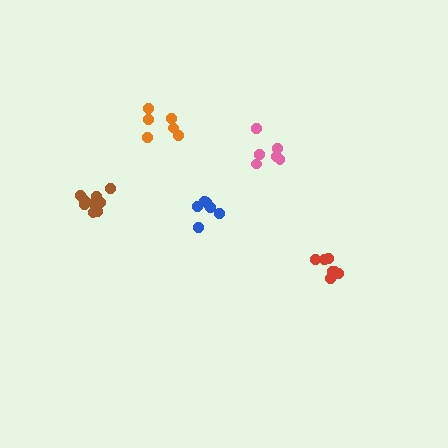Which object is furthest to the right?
The red cluster is rightmost.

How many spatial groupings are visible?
There are 5 spatial groupings.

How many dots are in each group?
Group 1: 7 dots, Group 2: 10 dots, Group 3: 6 dots, Group 4: 6 dots, Group 5: 6 dots (35 total).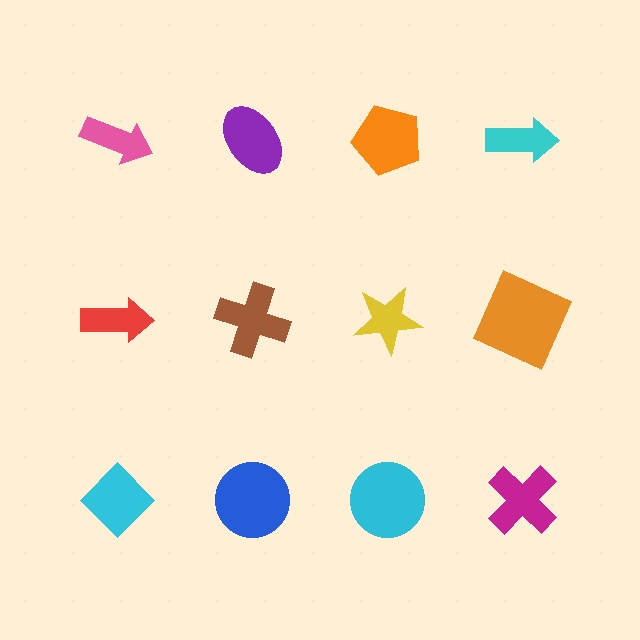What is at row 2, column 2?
A brown cross.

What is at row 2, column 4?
An orange square.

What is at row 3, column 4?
A magenta cross.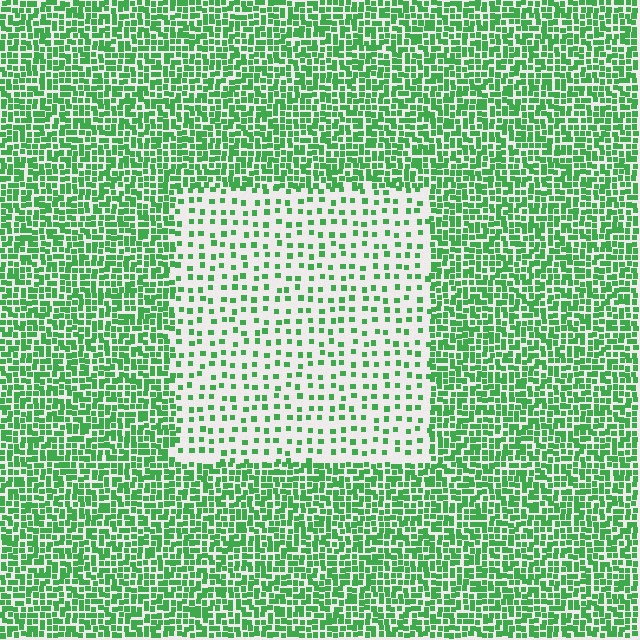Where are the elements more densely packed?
The elements are more densely packed outside the rectangle boundary.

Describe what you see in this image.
The image contains small green elements arranged at two different densities. A rectangle-shaped region is visible where the elements are less densely packed than the surrounding area.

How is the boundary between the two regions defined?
The boundary is defined by a change in element density (approximately 2.8x ratio). All elements are the same color, size, and shape.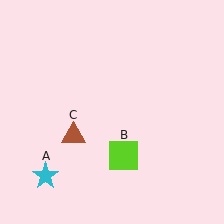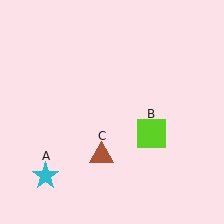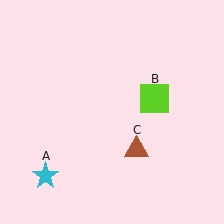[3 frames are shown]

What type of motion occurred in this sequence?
The lime square (object B), brown triangle (object C) rotated counterclockwise around the center of the scene.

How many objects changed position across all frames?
2 objects changed position: lime square (object B), brown triangle (object C).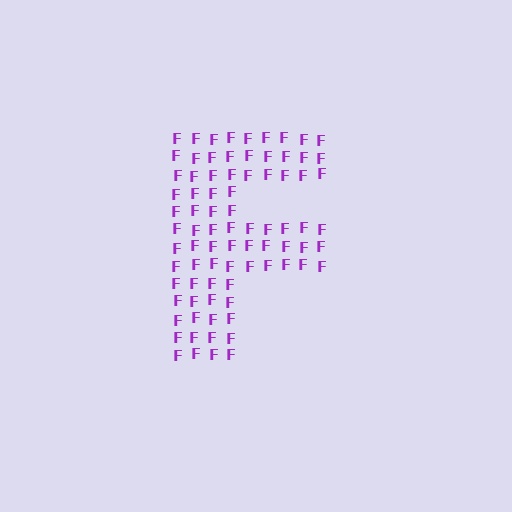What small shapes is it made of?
It is made of small letter F's.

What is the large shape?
The large shape is the letter F.